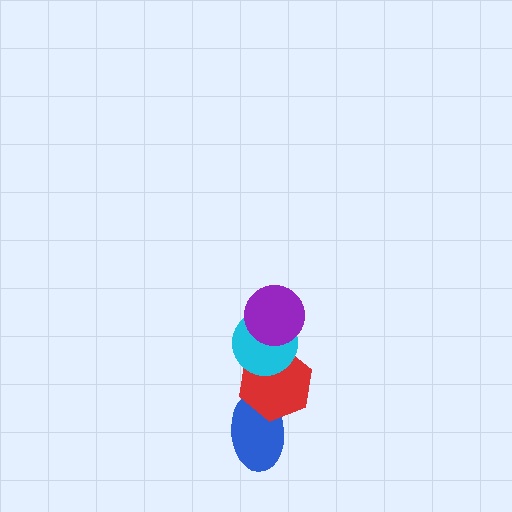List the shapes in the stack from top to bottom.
From top to bottom: the purple circle, the cyan circle, the red hexagon, the blue ellipse.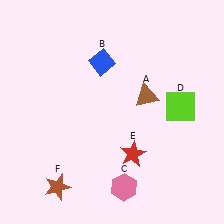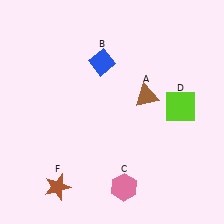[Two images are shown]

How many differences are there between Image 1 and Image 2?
There is 1 difference between the two images.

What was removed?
The red star (E) was removed in Image 2.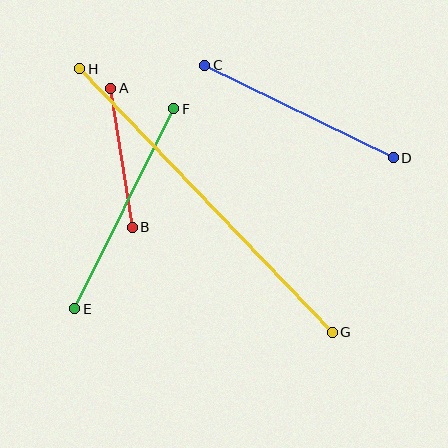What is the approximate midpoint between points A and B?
The midpoint is at approximately (122, 158) pixels.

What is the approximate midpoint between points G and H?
The midpoint is at approximately (206, 201) pixels.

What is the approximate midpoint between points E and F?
The midpoint is at approximately (124, 209) pixels.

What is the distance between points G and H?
The distance is approximately 365 pixels.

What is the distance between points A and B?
The distance is approximately 141 pixels.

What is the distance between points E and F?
The distance is approximately 223 pixels.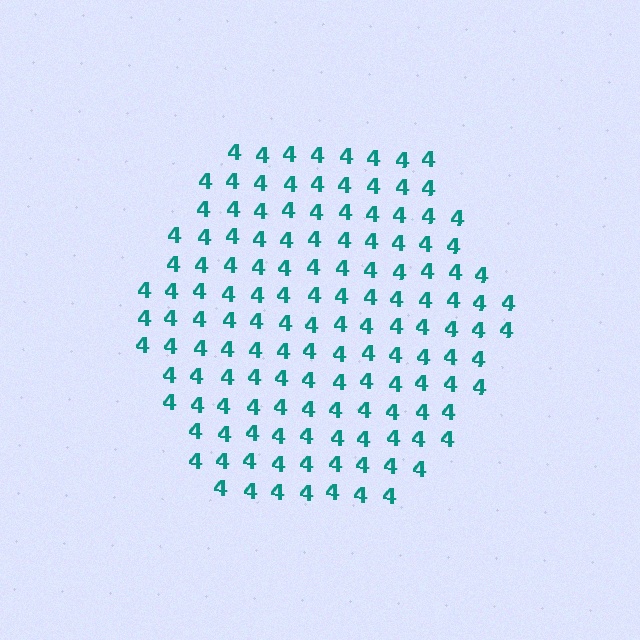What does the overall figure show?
The overall figure shows a hexagon.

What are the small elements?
The small elements are digit 4's.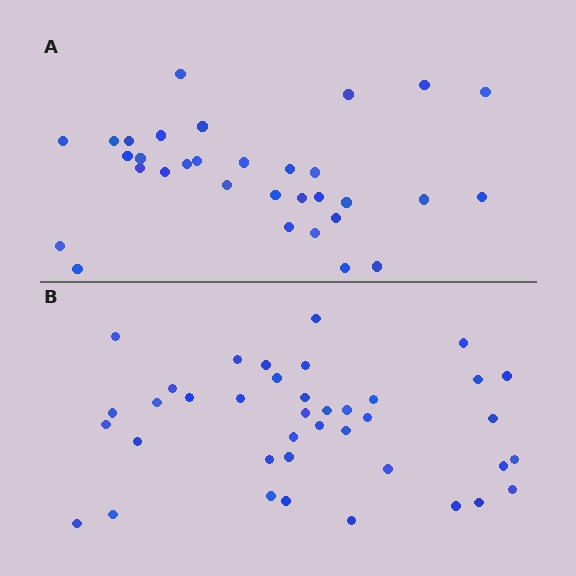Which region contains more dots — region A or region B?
Region B (the bottom region) has more dots.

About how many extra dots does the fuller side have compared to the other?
Region B has roughly 8 or so more dots than region A.